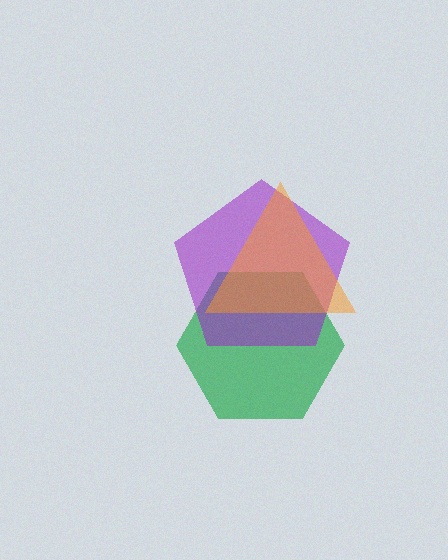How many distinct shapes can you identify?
There are 3 distinct shapes: a green hexagon, a purple pentagon, an orange triangle.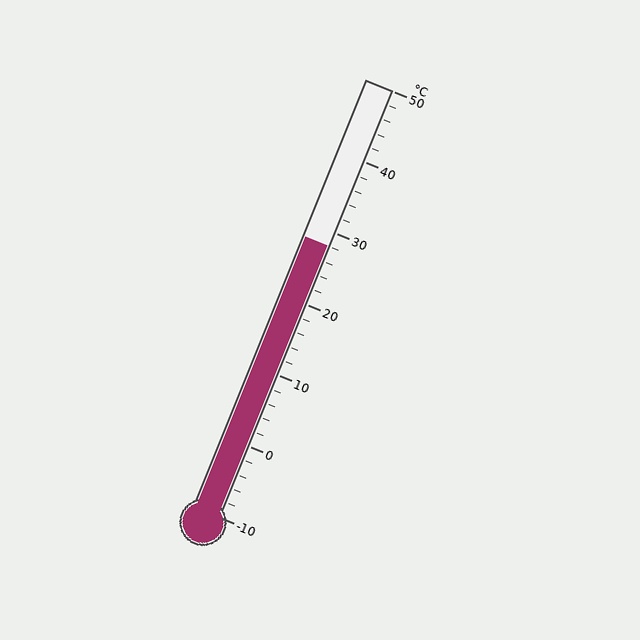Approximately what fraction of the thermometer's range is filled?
The thermometer is filled to approximately 65% of its range.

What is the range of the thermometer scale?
The thermometer scale ranges from -10°C to 50°C.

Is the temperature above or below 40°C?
The temperature is below 40°C.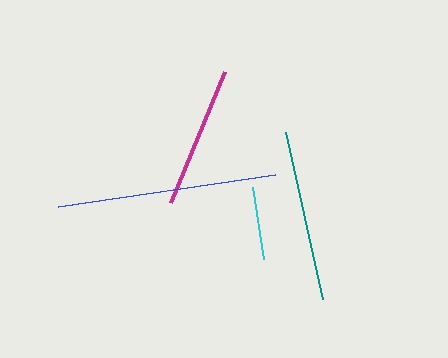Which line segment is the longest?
The blue line is the longest at approximately 219 pixels.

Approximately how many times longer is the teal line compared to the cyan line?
The teal line is approximately 2.3 times the length of the cyan line.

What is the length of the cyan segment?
The cyan segment is approximately 73 pixels long.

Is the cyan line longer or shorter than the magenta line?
The magenta line is longer than the cyan line.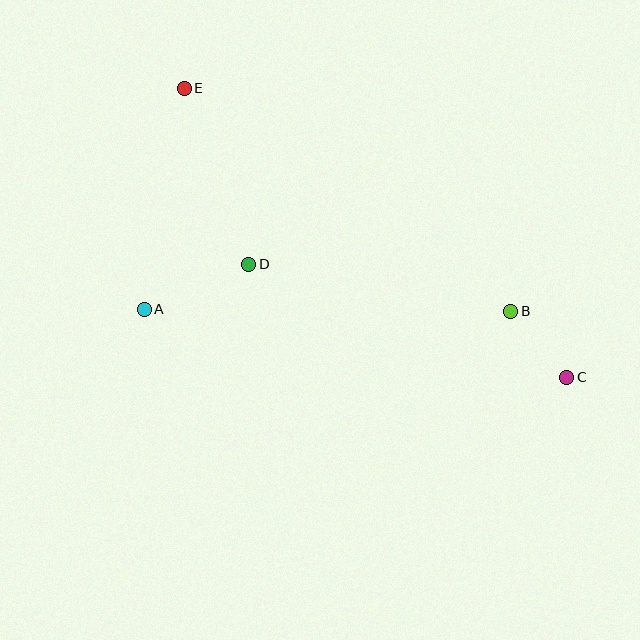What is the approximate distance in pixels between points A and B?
The distance between A and B is approximately 367 pixels.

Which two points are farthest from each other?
Points C and E are farthest from each other.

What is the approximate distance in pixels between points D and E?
The distance between D and E is approximately 187 pixels.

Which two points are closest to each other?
Points B and C are closest to each other.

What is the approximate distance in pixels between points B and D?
The distance between B and D is approximately 266 pixels.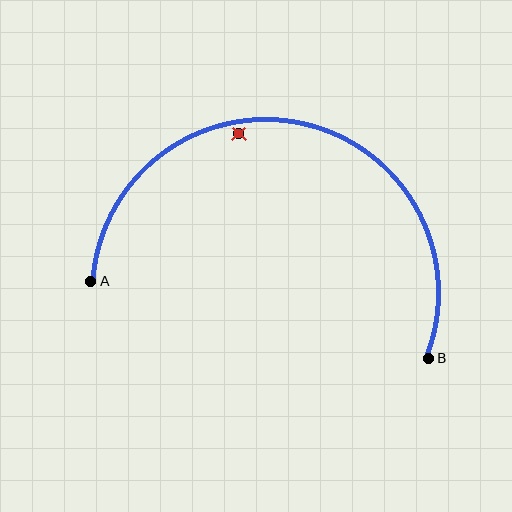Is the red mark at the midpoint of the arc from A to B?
No — the red mark does not lie on the arc at all. It sits slightly inside the curve.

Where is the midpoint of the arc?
The arc midpoint is the point on the curve farthest from the straight line joining A and B. It sits above that line.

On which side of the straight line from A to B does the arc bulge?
The arc bulges above the straight line connecting A and B.